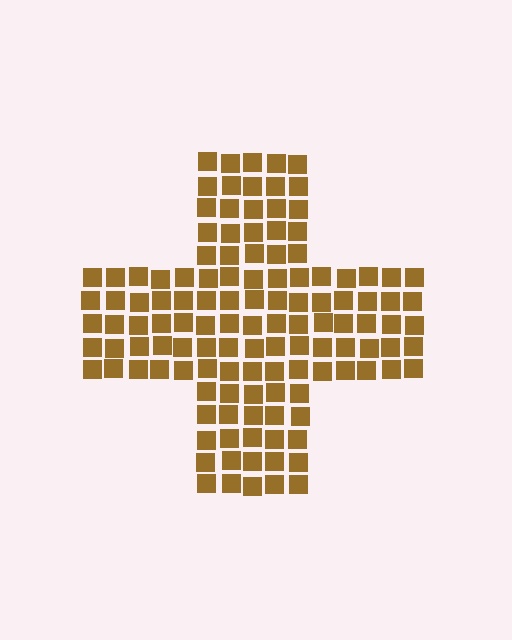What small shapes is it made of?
It is made of small squares.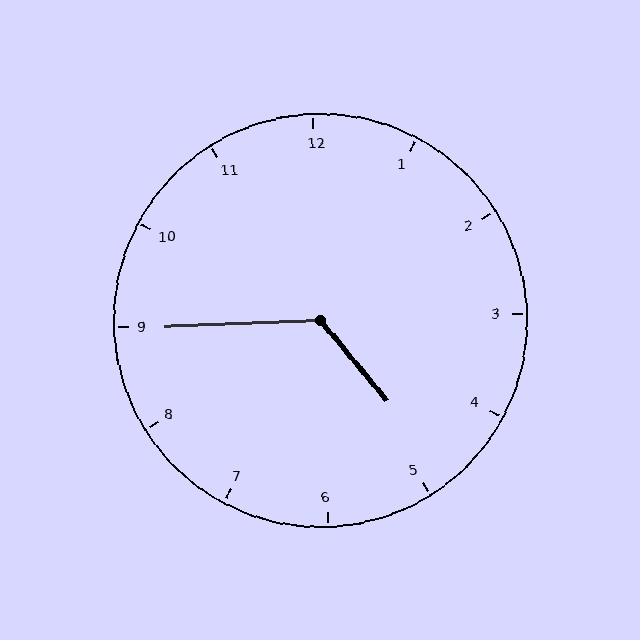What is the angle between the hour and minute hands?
Approximately 128 degrees.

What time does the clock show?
4:45.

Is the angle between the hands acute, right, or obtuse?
It is obtuse.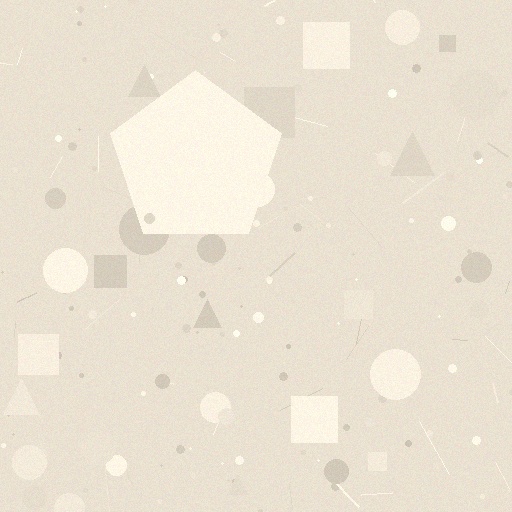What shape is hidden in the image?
A pentagon is hidden in the image.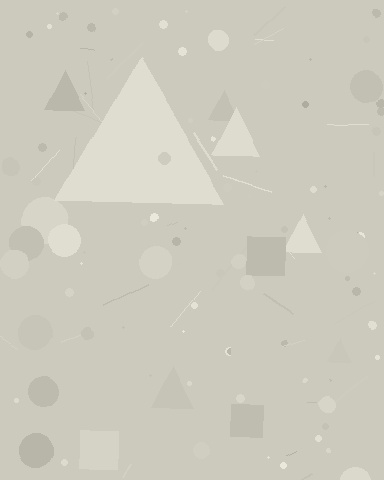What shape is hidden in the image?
A triangle is hidden in the image.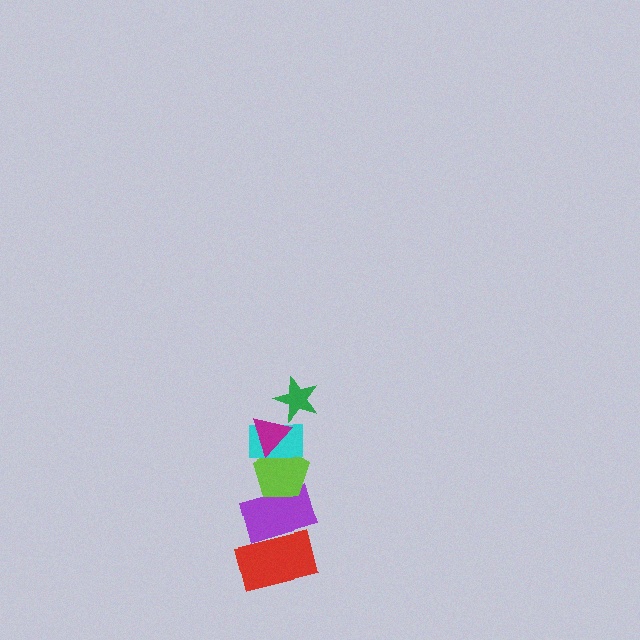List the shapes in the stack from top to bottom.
From top to bottom: the green star, the magenta triangle, the cyan rectangle, the lime pentagon, the purple rectangle, the red rectangle.